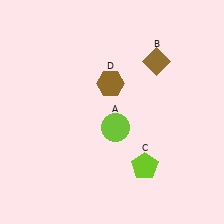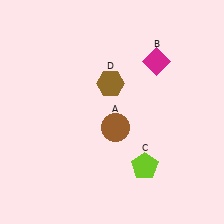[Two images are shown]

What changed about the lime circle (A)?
In Image 1, A is lime. In Image 2, it changed to brown.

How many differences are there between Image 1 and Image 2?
There are 2 differences between the two images.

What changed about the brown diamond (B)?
In Image 1, B is brown. In Image 2, it changed to magenta.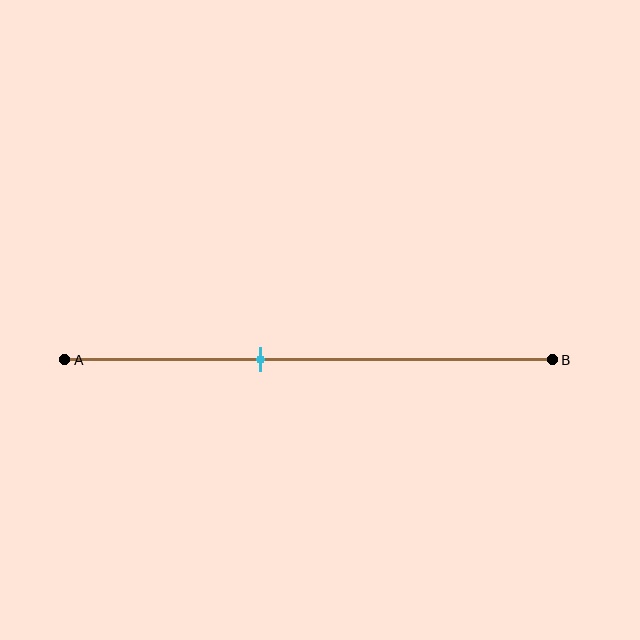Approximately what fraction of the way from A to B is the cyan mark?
The cyan mark is approximately 40% of the way from A to B.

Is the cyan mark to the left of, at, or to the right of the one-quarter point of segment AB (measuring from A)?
The cyan mark is to the right of the one-quarter point of segment AB.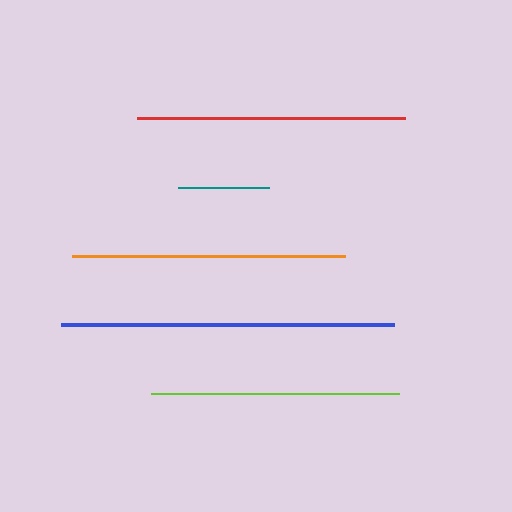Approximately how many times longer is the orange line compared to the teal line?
The orange line is approximately 3.0 times the length of the teal line.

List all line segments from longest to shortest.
From longest to shortest: blue, orange, red, lime, teal.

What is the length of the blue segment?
The blue segment is approximately 333 pixels long.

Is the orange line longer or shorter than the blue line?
The blue line is longer than the orange line.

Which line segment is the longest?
The blue line is the longest at approximately 333 pixels.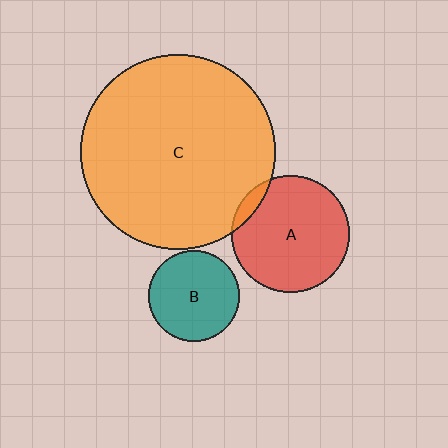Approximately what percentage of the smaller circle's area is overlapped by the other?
Approximately 5%.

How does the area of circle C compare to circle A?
Approximately 2.8 times.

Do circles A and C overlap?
Yes.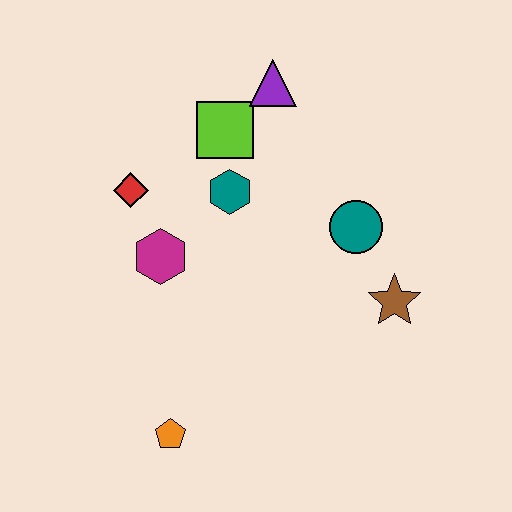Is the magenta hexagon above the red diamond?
No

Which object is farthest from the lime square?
The orange pentagon is farthest from the lime square.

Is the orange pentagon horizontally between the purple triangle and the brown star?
No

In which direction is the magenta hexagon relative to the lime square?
The magenta hexagon is below the lime square.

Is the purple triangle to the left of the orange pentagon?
No